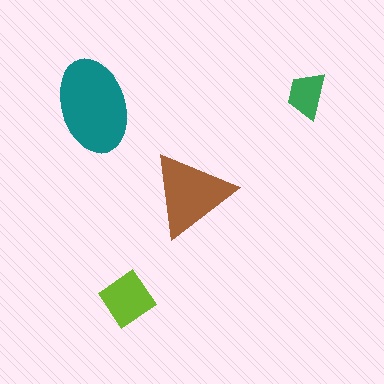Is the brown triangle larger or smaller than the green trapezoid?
Larger.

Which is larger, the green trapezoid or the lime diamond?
The lime diamond.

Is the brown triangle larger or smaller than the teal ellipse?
Smaller.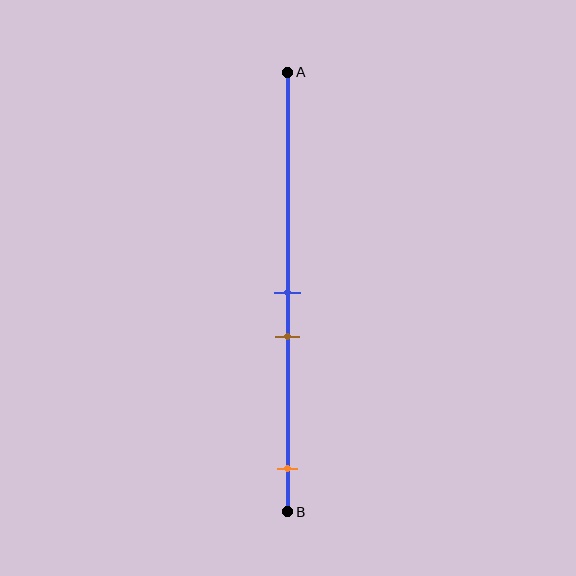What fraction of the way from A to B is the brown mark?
The brown mark is approximately 60% (0.6) of the way from A to B.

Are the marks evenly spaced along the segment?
No, the marks are not evenly spaced.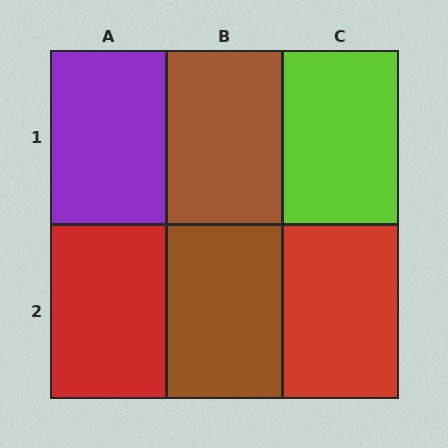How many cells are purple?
1 cell is purple.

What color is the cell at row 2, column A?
Red.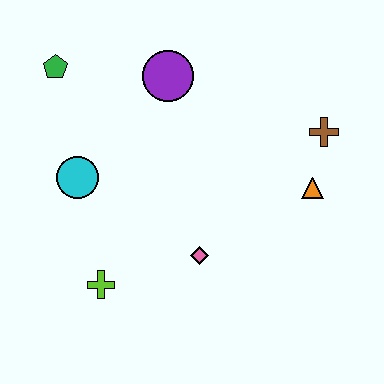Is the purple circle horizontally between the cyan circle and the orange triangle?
Yes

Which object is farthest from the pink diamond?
The green pentagon is farthest from the pink diamond.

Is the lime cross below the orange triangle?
Yes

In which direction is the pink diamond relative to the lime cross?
The pink diamond is to the right of the lime cross.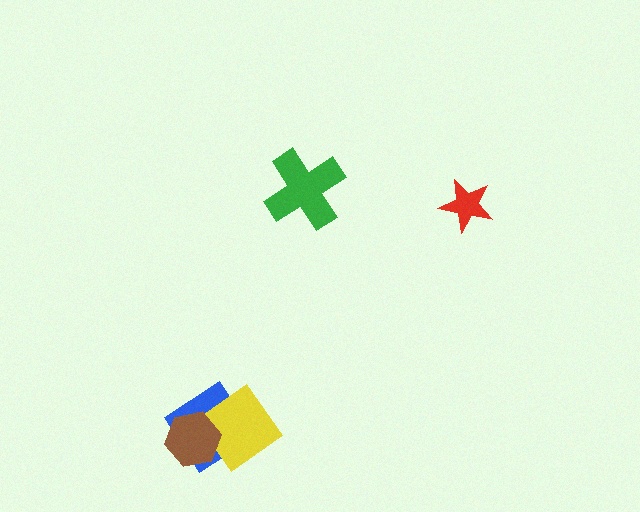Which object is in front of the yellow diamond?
The brown hexagon is in front of the yellow diamond.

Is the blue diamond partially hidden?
Yes, it is partially covered by another shape.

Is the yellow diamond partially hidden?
Yes, it is partially covered by another shape.